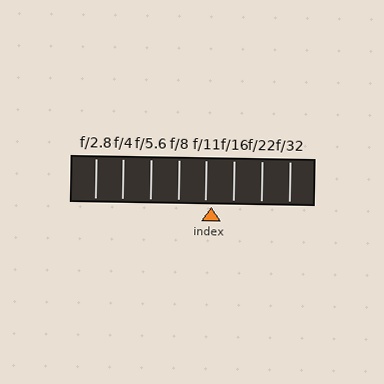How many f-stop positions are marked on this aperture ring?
There are 8 f-stop positions marked.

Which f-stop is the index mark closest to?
The index mark is closest to f/11.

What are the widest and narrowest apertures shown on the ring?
The widest aperture shown is f/2.8 and the narrowest is f/32.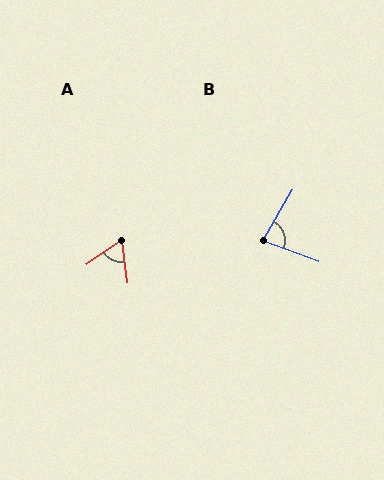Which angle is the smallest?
A, at approximately 63 degrees.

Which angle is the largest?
B, at approximately 80 degrees.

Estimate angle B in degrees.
Approximately 80 degrees.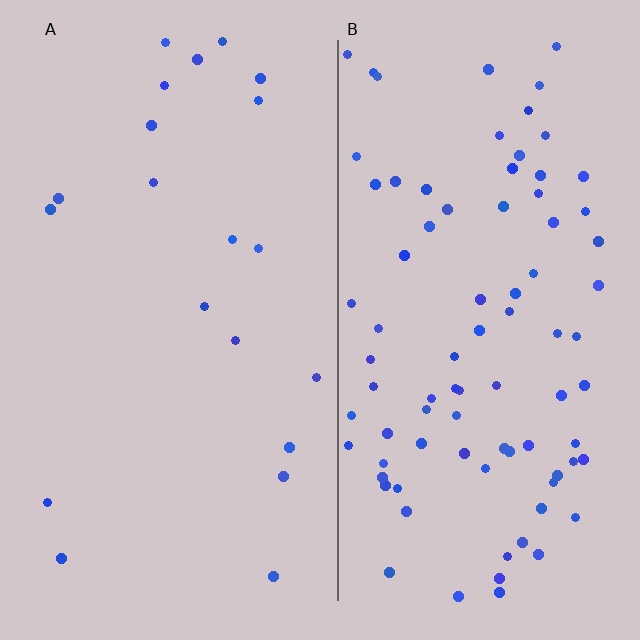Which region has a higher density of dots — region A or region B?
B (the right).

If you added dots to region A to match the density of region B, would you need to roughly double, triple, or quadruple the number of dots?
Approximately quadruple.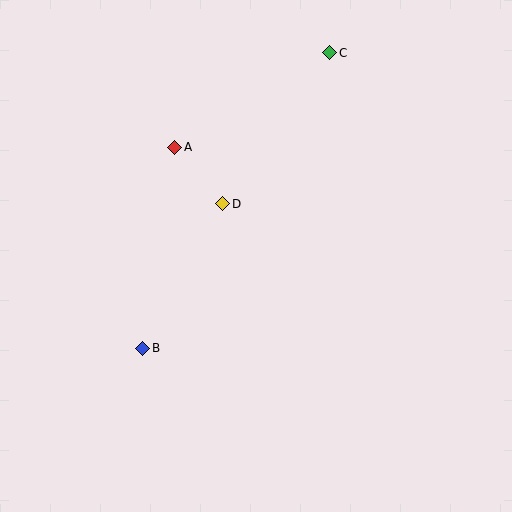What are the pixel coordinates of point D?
Point D is at (223, 204).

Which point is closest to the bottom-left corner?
Point B is closest to the bottom-left corner.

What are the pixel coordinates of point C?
Point C is at (330, 53).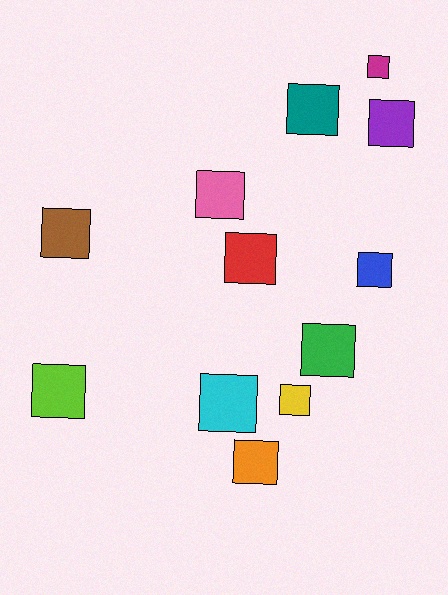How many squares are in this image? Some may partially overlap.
There are 12 squares.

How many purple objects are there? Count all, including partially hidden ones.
There is 1 purple object.